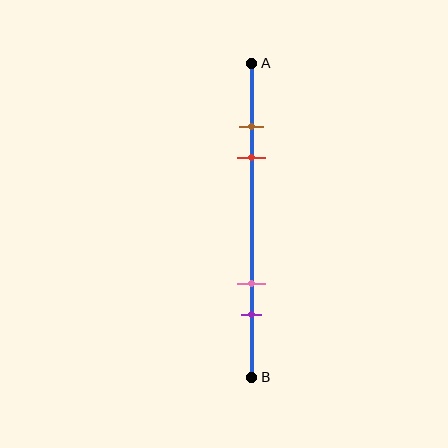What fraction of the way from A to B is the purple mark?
The purple mark is approximately 80% (0.8) of the way from A to B.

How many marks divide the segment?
There are 4 marks dividing the segment.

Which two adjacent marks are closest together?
The brown and red marks are the closest adjacent pair.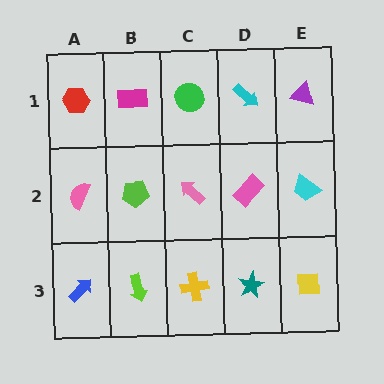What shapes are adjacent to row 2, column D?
A cyan arrow (row 1, column D), a teal star (row 3, column D), a pink arrow (row 2, column C), a cyan trapezoid (row 2, column E).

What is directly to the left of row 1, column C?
A magenta rectangle.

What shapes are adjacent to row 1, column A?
A pink semicircle (row 2, column A), a magenta rectangle (row 1, column B).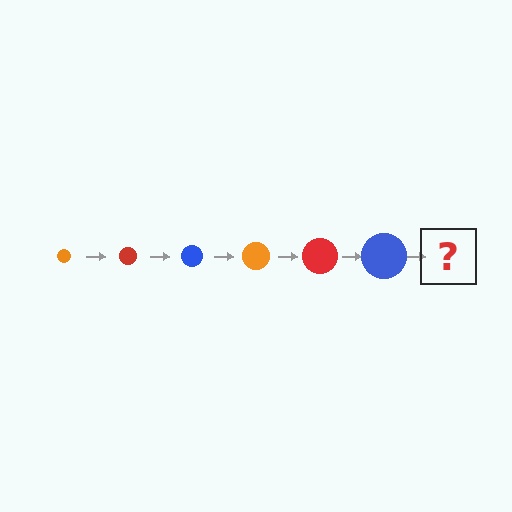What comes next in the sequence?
The next element should be an orange circle, larger than the previous one.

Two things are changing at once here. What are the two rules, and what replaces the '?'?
The two rules are that the circle grows larger each step and the color cycles through orange, red, and blue. The '?' should be an orange circle, larger than the previous one.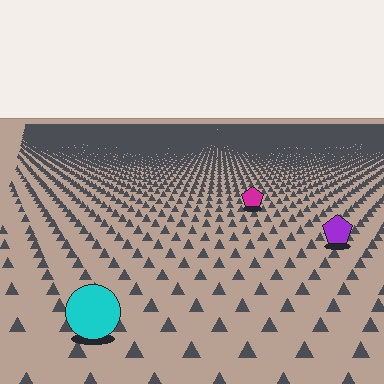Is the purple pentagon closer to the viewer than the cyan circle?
No. The cyan circle is closer — you can tell from the texture gradient: the ground texture is coarser near it.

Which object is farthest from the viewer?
The magenta pentagon is farthest from the viewer. It appears smaller and the ground texture around it is denser.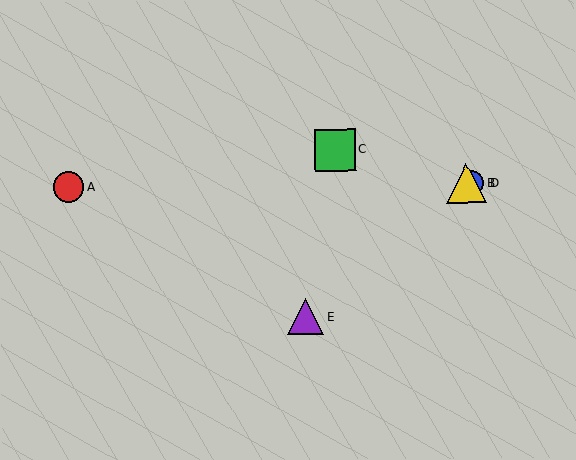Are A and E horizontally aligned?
No, A is at y≈187 and E is at y≈316.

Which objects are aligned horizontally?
Objects A, B, D are aligned horizontally.